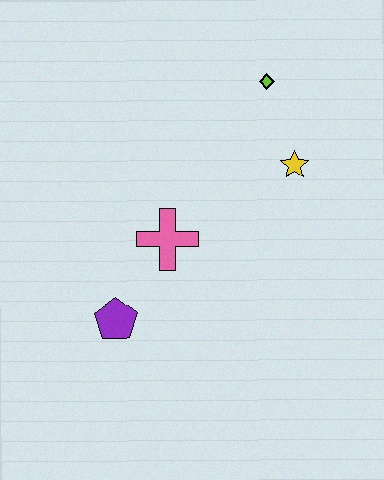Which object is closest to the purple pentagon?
The pink cross is closest to the purple pentagon.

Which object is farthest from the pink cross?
The lime diamond is farthest from the pink cross.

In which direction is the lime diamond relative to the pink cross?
The lime diamond is above the pink cross.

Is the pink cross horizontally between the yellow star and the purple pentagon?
Yes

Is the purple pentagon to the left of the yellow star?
Yes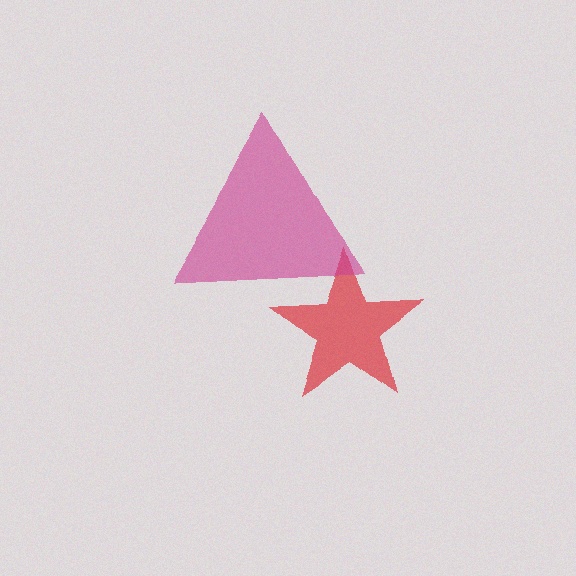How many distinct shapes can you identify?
There are 2 distinct shapes: a red star, a magenta triangle.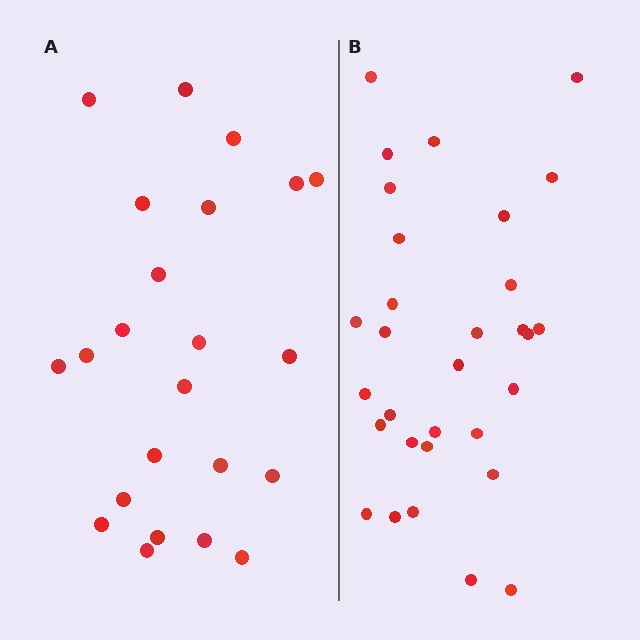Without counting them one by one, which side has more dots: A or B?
Region B (the right region) has more dots.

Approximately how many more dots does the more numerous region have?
Region B has roughly 8 or so more dots than region A.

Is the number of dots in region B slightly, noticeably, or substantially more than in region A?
Region B has noticeably more, but not dramatically so. The ratio is roughly 1.3 to 1.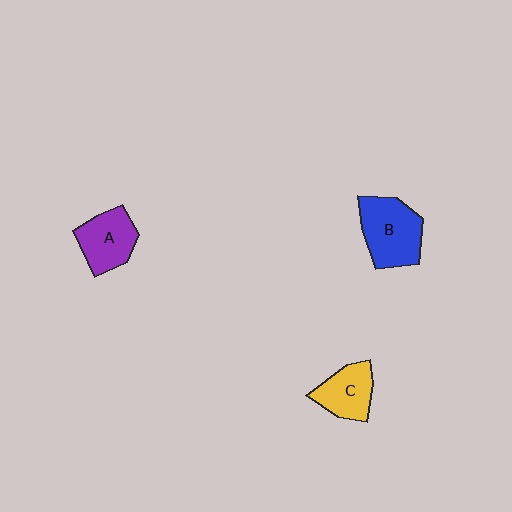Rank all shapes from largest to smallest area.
From largest to smallest: B (blue), A (purple), C (yellow).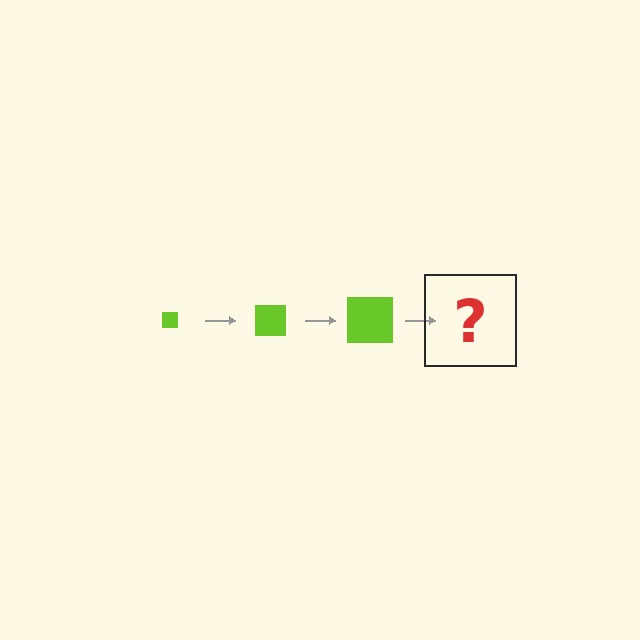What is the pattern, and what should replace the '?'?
The pattern is that the square gets progressively larger each step. The '?' should be a lime square, larger than the previous one.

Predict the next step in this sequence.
The next step is a lime square, larger than the previous one.